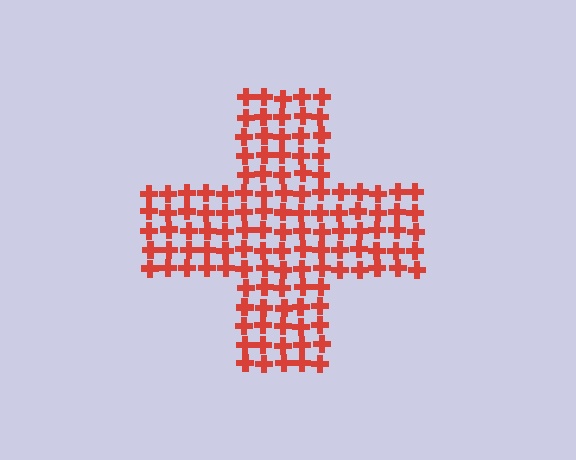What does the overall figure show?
The overall figure shows a cross.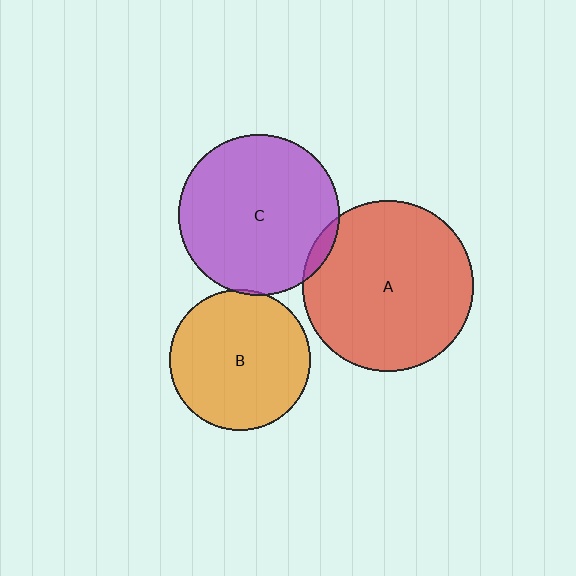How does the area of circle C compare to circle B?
Approximately 1.3 times.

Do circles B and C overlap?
Yes.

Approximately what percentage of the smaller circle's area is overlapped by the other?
Approximately 5%.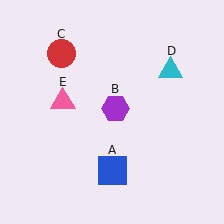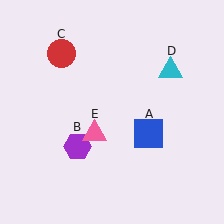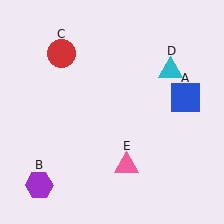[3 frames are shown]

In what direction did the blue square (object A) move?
The blue square (object A) moved up and to the right.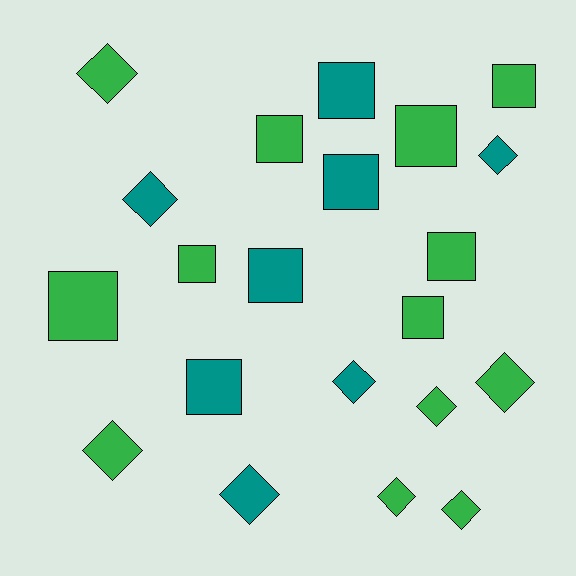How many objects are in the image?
There are 21 objects.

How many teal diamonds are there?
There are 4 teal diamonds.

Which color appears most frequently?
Green, with 13 objects.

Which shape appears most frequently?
Square, with 11 objects.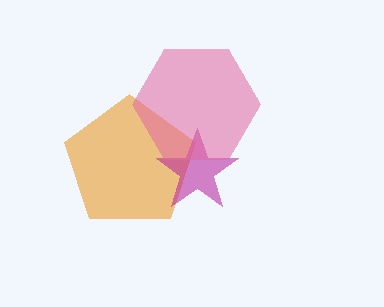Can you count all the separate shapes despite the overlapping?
Yes, there are 3 separate shapes.